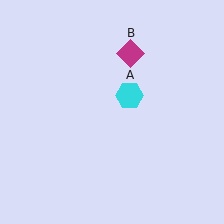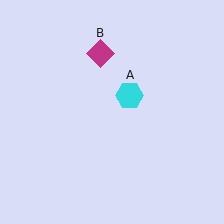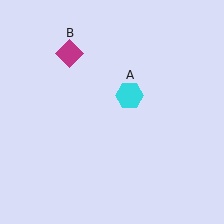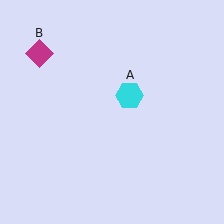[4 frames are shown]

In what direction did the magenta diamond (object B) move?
The magenta diamond (object B) moved left.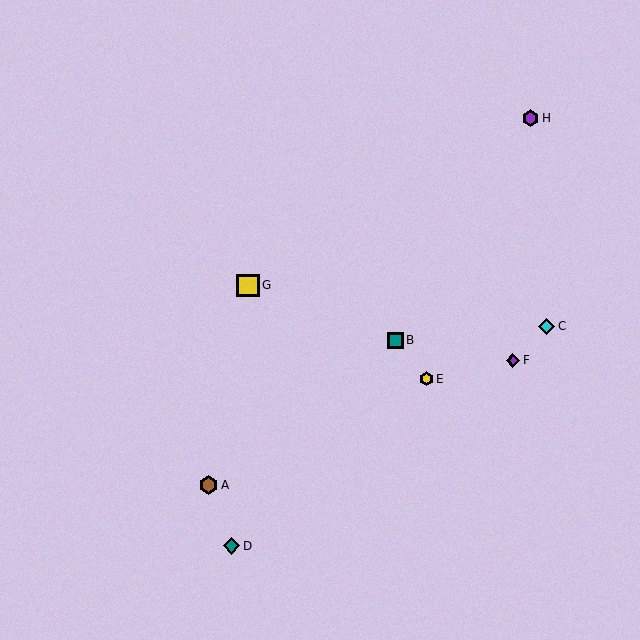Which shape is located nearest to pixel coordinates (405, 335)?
The teal square (labeled B) at (395, 340) is nearest to that location.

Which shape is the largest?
The yellow square (labeled G) is the largest.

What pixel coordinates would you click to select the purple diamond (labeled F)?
Click at (513, 360) to select the purple diamond F.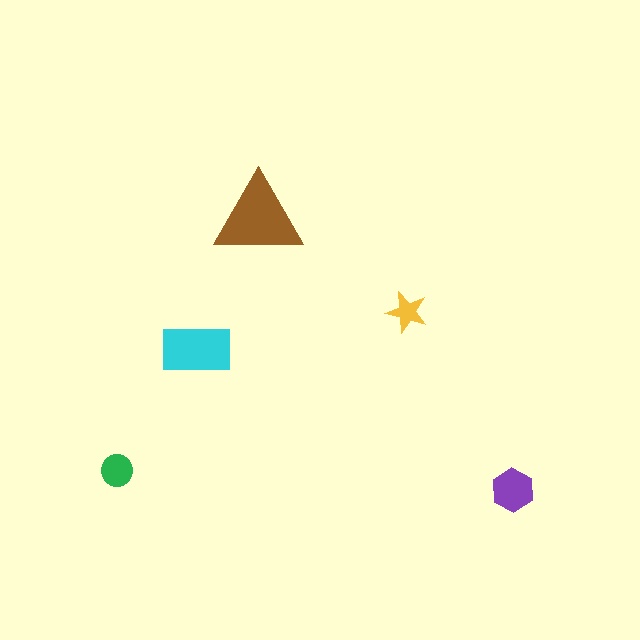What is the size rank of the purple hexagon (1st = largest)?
3rd.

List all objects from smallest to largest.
The yellow star, the green circle, the purple hexagon, the cyan rectangle, the brown triangle.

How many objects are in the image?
There are 5 objects in the image.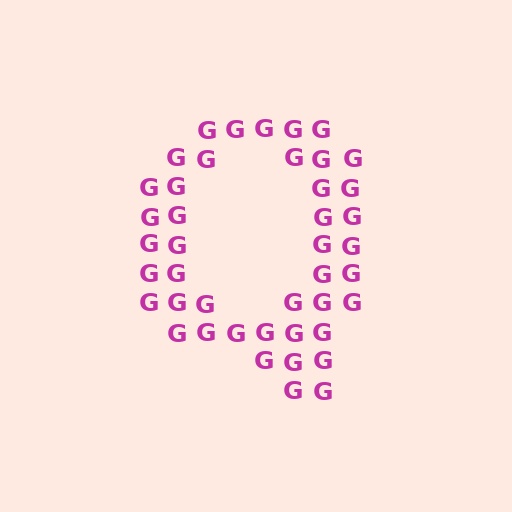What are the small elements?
The small elements are letter G's.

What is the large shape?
The large shape is the letter Q.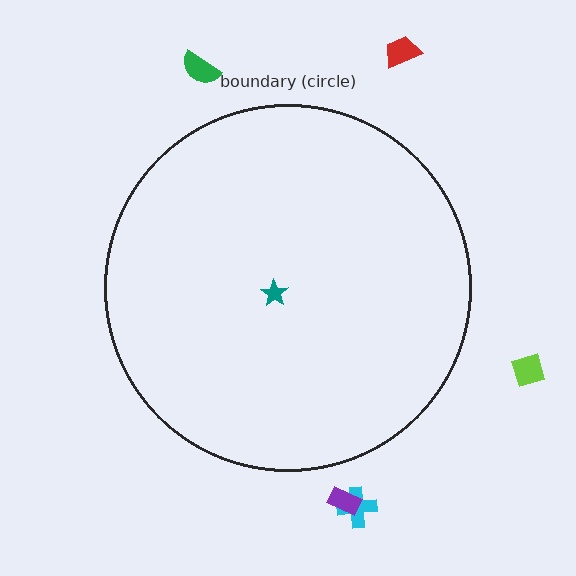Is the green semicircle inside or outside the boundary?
Outside.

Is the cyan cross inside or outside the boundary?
Outside.